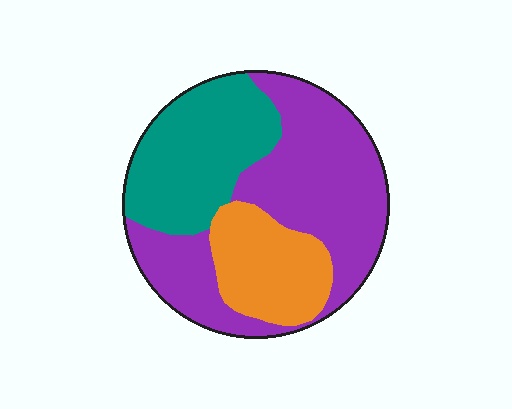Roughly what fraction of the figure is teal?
Teal takes up between a sixth and a third of the figure.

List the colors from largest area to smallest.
From largest to smallest: purple, teal, orange.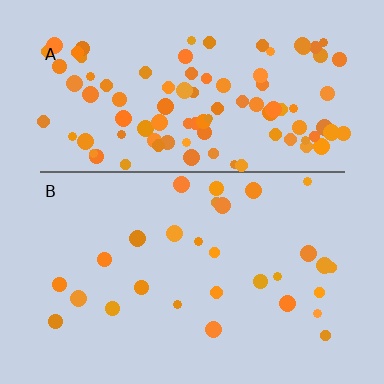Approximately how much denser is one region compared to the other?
Approximately 3.4× — region A over region B.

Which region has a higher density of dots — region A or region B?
A (the top).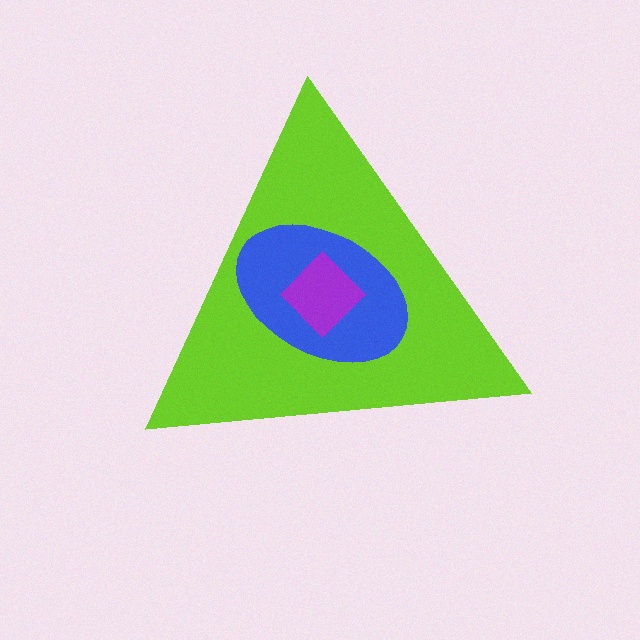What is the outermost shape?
The lime triangle.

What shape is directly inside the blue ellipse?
The purple diamond.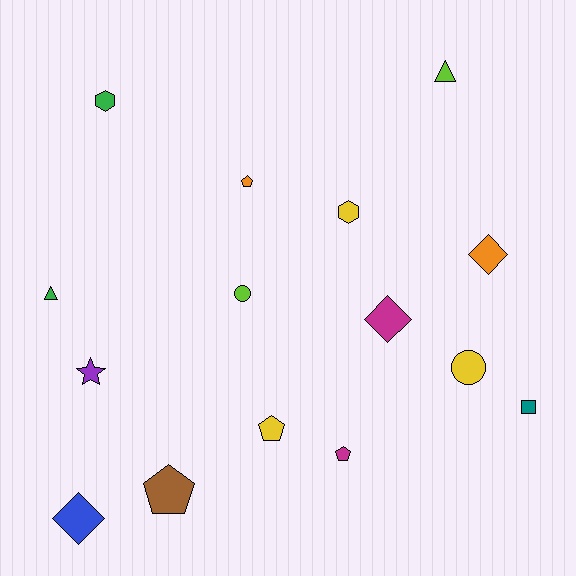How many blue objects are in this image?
There is 1 blue object.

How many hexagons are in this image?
There are 2 hexagons.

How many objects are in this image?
There are 15 objects.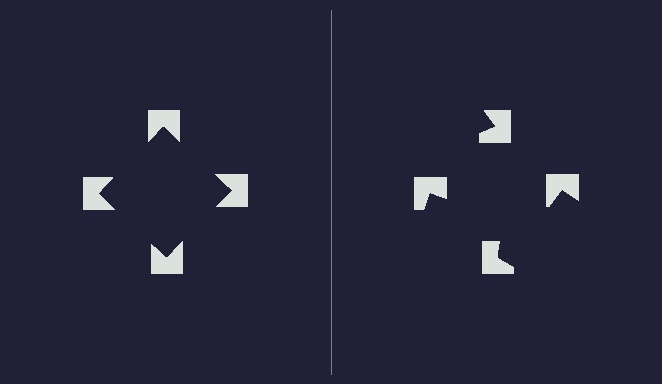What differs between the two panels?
The notched squares are positioned identically on both sides; only the wedge orientations differ. On the left they align to a square; on the right they are misaligned.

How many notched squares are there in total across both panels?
8 — 4 on each side.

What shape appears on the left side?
An illusory square.